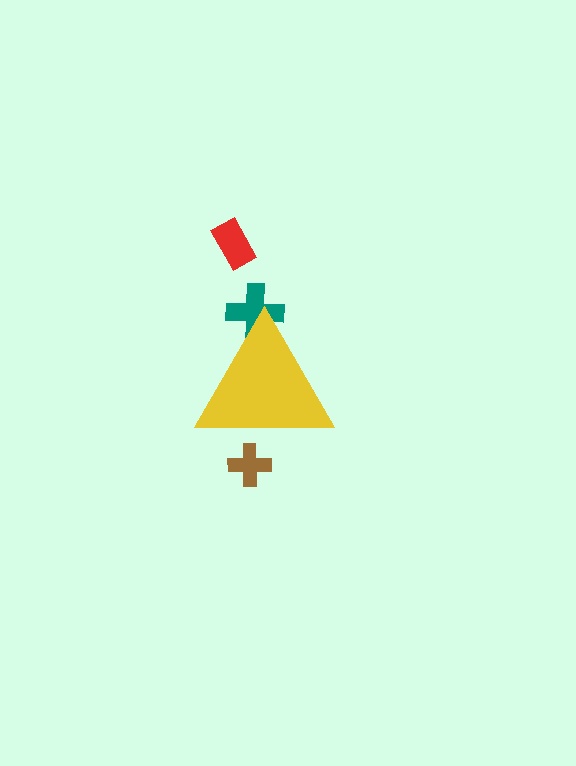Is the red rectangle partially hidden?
No, the red rectangle is fully visible.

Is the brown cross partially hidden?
Yes, the brown cross is partially hidden behind the yellow triangle.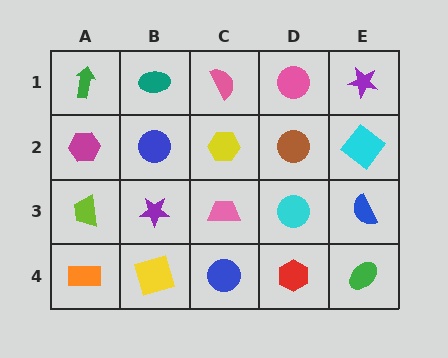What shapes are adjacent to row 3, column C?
A yellow hexagon (row 2, column C), a blue circle (row 4, column C), a purple star (row 3, column B), a cyan circle (row 3, column D).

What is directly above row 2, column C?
A pink semicircle.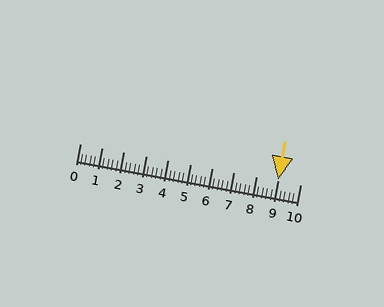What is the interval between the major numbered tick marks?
The major tick marks are spaced 1 units apart.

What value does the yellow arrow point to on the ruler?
The yellow arrow points to approximately 9.0.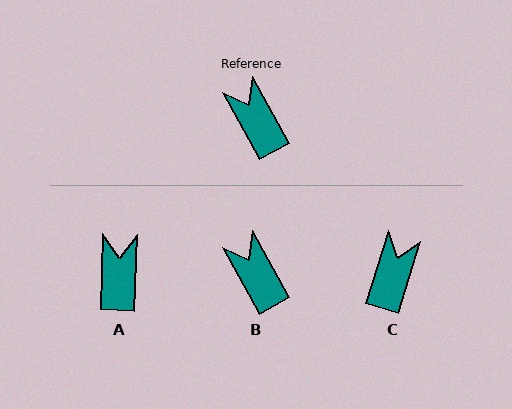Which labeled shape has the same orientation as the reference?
B.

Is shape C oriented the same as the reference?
No, it is off by about 46 degrees.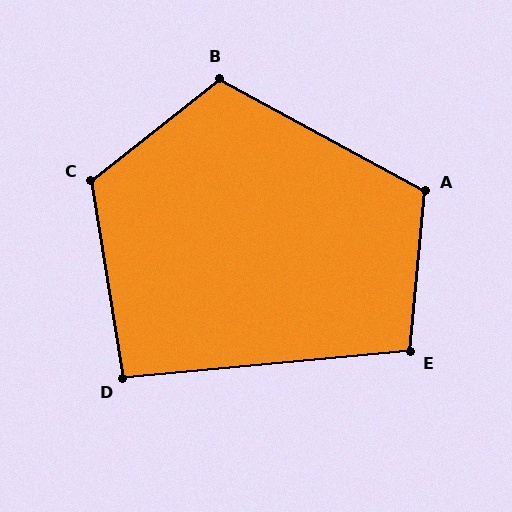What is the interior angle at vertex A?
Approximately 113 degrees (obtuse).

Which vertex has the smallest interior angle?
D, at approximately 94 degrees.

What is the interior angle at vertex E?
Approximately 101 degrees (obtuse).